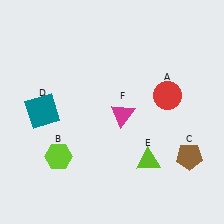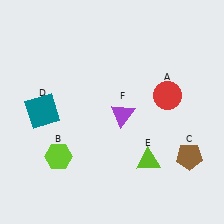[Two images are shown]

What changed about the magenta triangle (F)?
In Image 1, F is magenta. In Image 2, it changed to purple.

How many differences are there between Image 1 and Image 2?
There is 1 difference between the two images.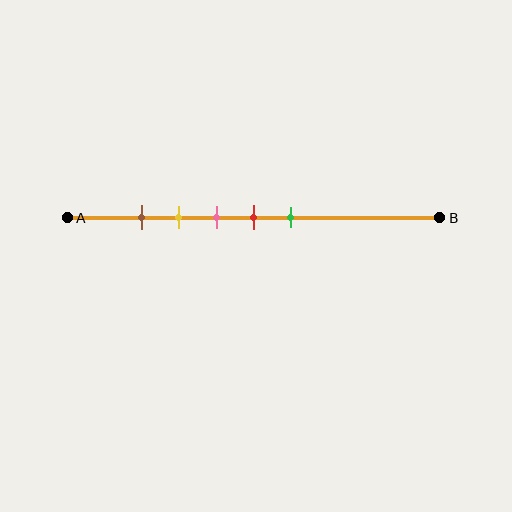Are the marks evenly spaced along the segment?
Yes, the marks are approximately evenly spaced.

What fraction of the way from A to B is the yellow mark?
The yellow mark is approximately 30% (0.3) of the way from A to B.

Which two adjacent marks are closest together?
The brown and yellow marks are the closest adjacent pair.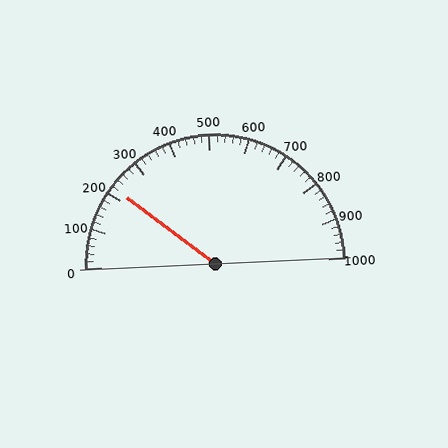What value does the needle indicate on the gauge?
The needle indicates approximately 220.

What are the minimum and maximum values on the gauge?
The gauge ranges from 0 to 1000.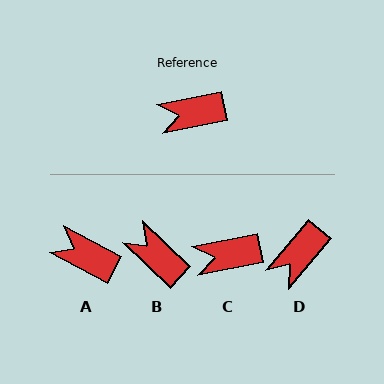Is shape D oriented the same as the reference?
No, it is off by about 39 degrees.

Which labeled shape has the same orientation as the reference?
C.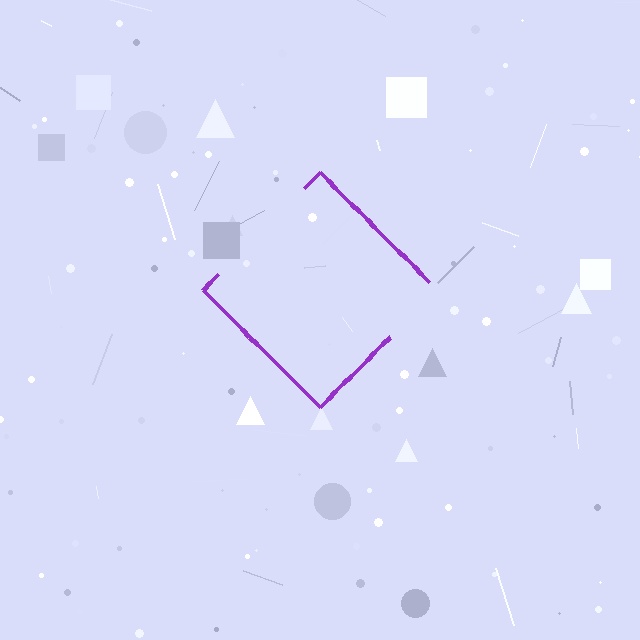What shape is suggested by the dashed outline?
The dashed outline suggests a diamond.